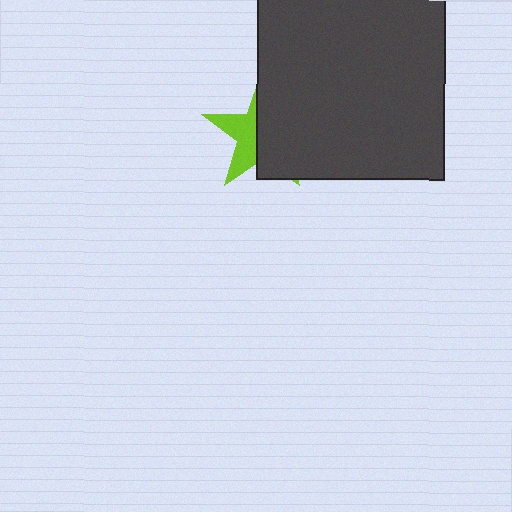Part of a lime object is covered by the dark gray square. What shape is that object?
It is a star.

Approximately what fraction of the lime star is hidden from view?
Roughly 61% of the lime star is hidden behind the dark gray square.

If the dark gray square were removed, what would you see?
You would see the complete lime star.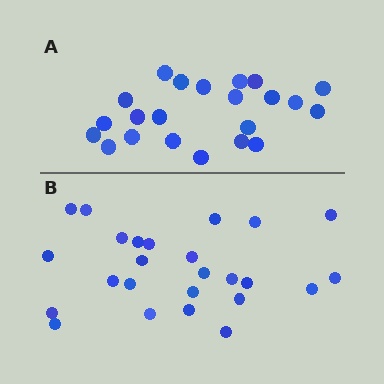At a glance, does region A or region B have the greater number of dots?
Region B (the bottom region) has more dots.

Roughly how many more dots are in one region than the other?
Region B has just a few more — roughly 2 or 3 more dots than region A.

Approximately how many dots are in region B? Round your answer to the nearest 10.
About 20 dots. (The exact count is 25, which rounds to 20.)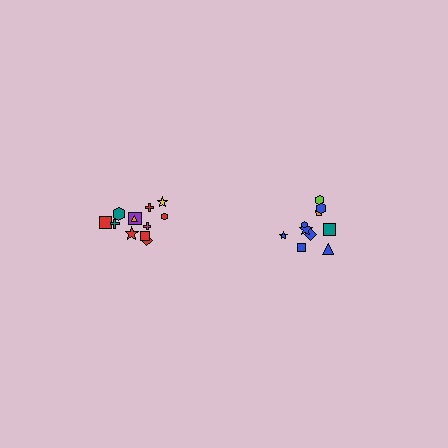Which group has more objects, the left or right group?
The left group.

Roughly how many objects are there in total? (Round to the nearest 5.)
Roughly 20 objects in total.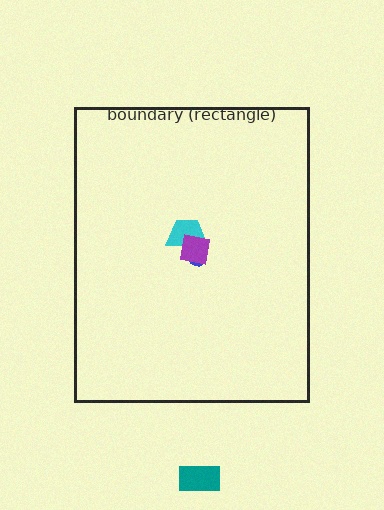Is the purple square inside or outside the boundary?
Inside.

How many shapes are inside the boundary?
3 inside, 1 outside.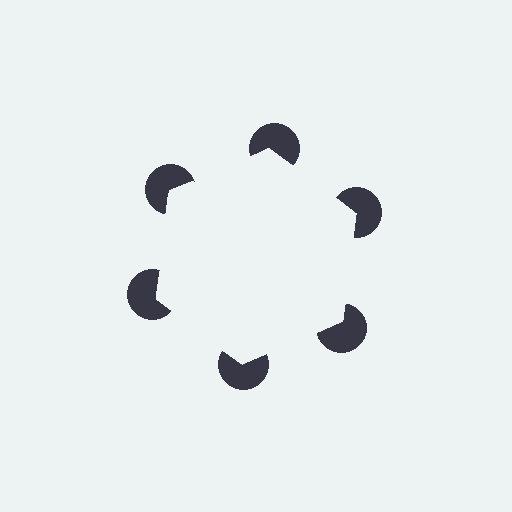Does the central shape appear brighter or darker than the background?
It typically appears slightly brighter than the background, even though no actual brightness change is drawn.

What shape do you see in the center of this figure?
An illusory hexagon — its edges are inferred from the aligned wedge cuts in the pac-man discs, not physically drawn.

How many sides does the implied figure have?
6 sides.